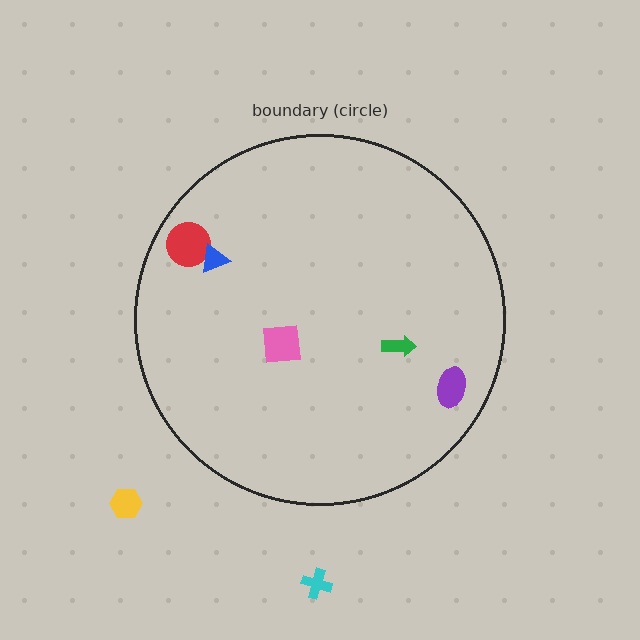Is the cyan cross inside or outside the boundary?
Outside.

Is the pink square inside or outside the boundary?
Inside.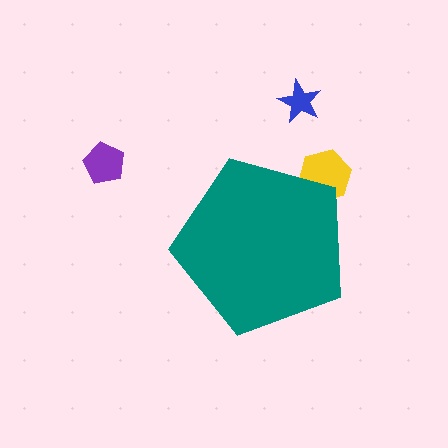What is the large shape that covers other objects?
A teal pentagon.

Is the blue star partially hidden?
No, the blue star is fully visible.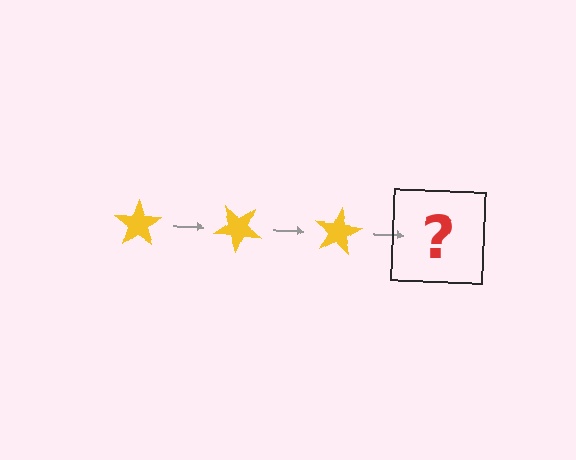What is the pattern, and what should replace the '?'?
The pattern is that the star rotates 40 degrees each step. The '?' should be a yellow star rotated 120 degrees.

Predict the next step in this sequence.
The next step is a yellow star rotated 120 degrees.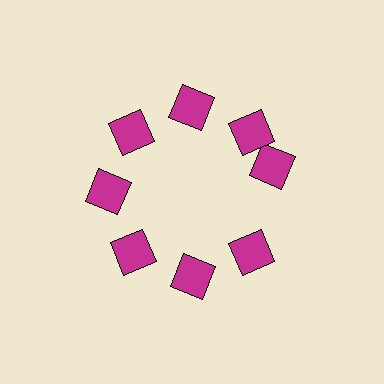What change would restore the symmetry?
The symmetry would be restored by rotating it back into even spacing with its neighbors so that all 8 diamonds sit at equal angles and equal distance from the center.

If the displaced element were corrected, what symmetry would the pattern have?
It would have 8-fold rotational symmetry — the pattern would map onto itself every 45 degrees.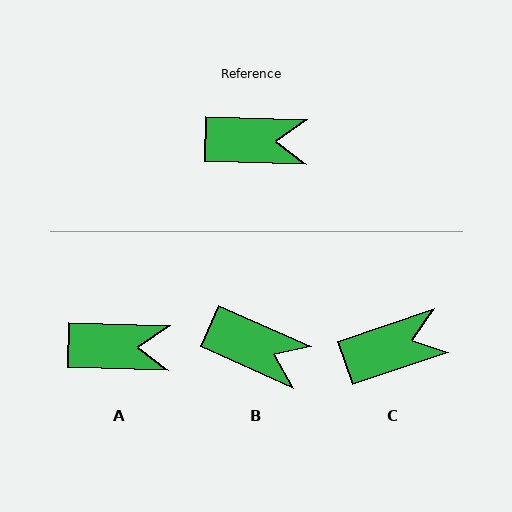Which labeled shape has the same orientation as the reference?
A.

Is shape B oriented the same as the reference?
No, it is off by about 22 degrees.